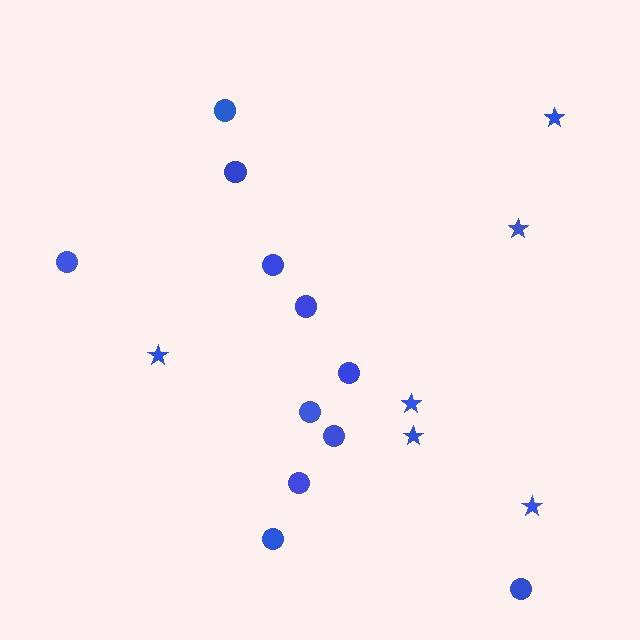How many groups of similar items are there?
There are 2 groups: one group of circles (11) and one group of stars (6).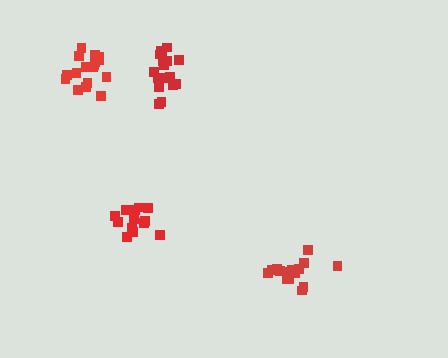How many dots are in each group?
Group 1: 13 dots, Group 2: 17 dots, Group 3: 17 dots, Group 4: 16 dots (63 total).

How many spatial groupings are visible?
There are 4 spatial groupings.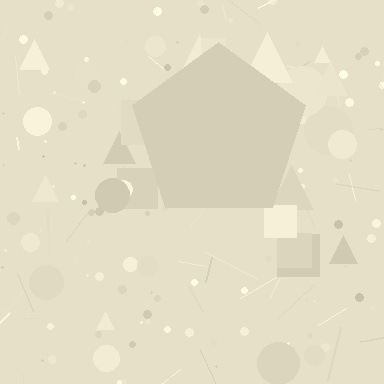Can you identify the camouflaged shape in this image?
The camouflaged shape is a pentagon.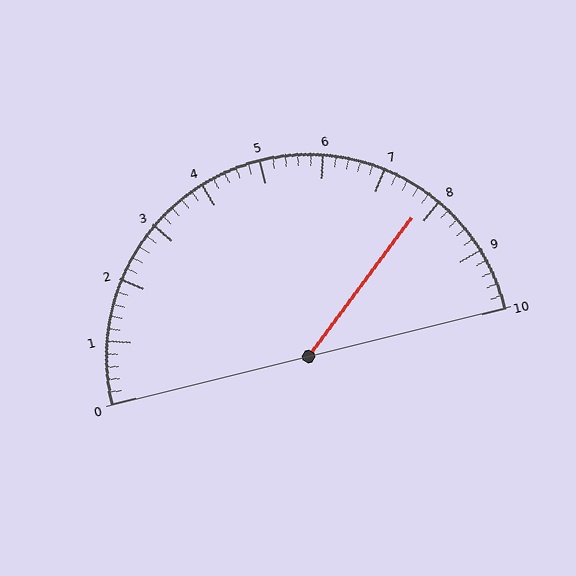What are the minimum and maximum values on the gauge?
The gauge ranges from 0 to 10.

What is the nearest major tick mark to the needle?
The nearest major tick mark is 8.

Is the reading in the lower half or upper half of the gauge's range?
The reading is in the upper half of the range (0 to 10).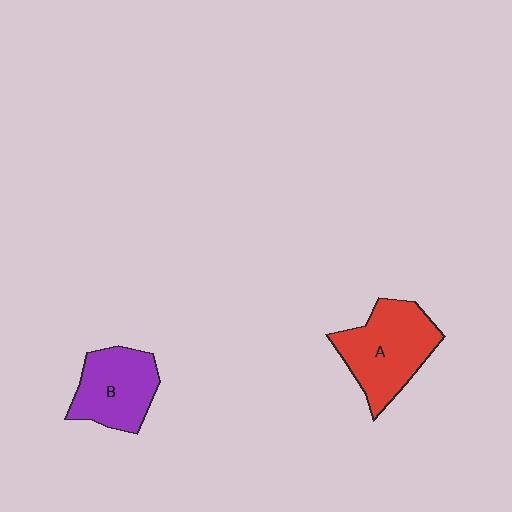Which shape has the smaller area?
Shape B (purple).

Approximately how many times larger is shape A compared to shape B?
Approximately 1.2 times.